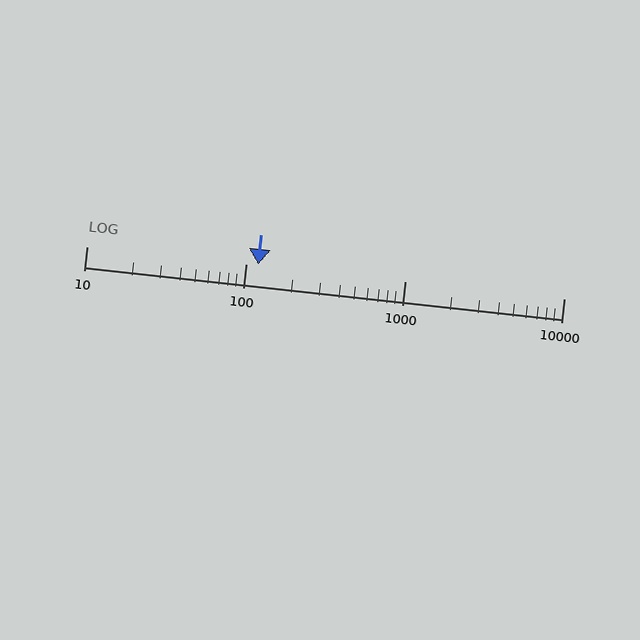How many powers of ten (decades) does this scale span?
The scale spans 3 decades, from 10 to 10000.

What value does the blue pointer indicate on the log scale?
The pointer indicates approximately 120.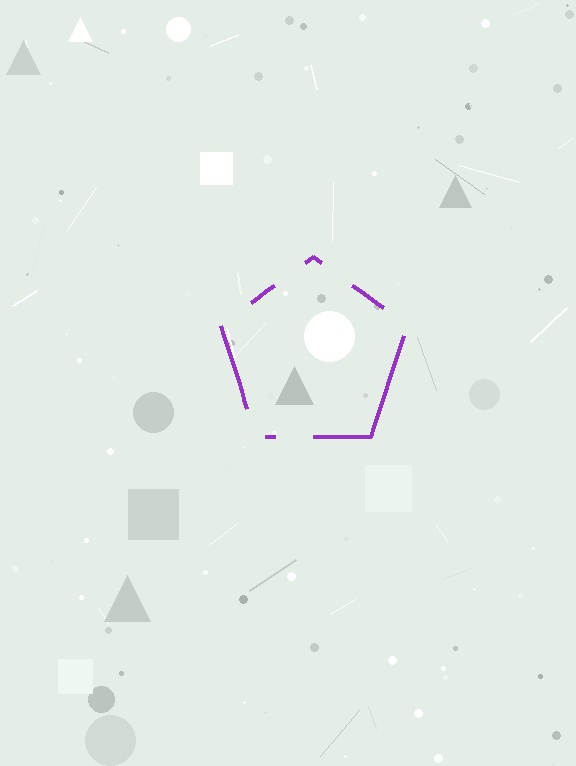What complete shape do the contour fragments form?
The contour fragments form a pentagon.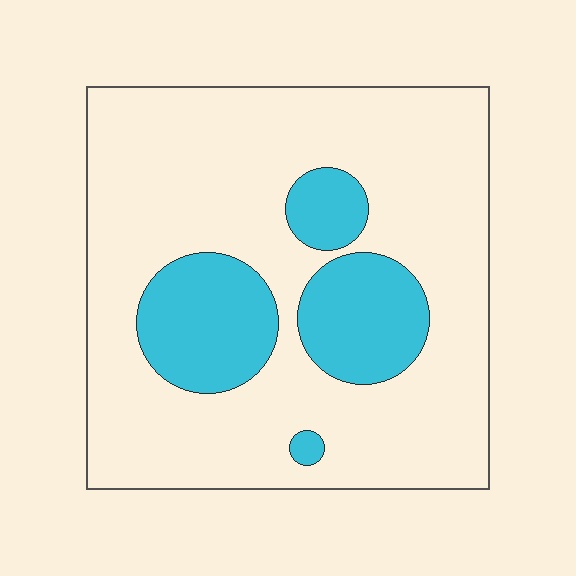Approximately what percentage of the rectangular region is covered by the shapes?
Approximately 20%.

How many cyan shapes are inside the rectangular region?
4.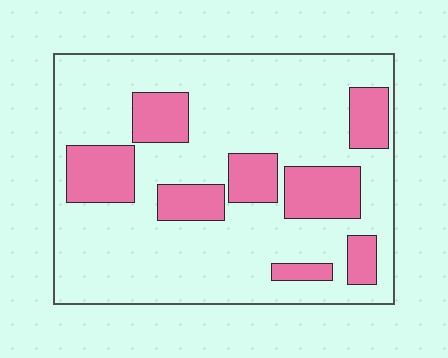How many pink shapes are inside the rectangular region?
8.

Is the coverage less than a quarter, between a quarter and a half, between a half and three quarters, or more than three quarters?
Less than a quarter.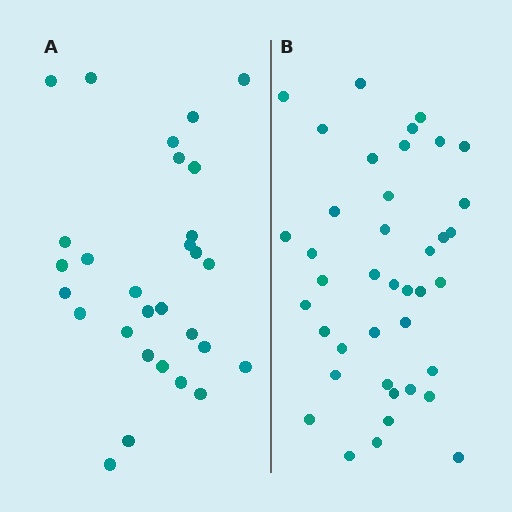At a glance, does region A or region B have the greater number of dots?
Region B (the right region) has more dots.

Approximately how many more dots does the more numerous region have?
Region B has roughly 12 or so more dots than region A.